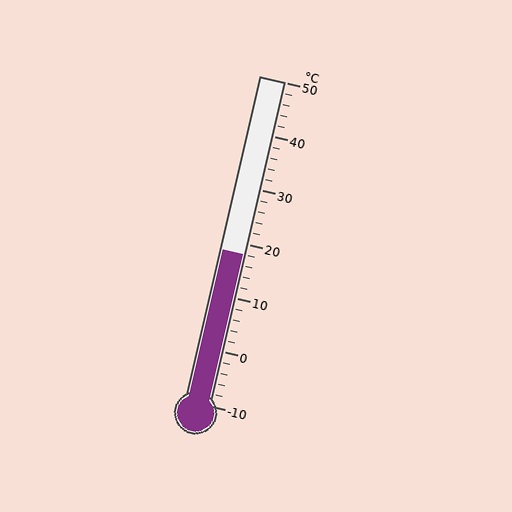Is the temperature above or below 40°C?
The temperature is below 40°C.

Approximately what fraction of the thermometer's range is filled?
The thermometer is filled to approximately 45% of its range.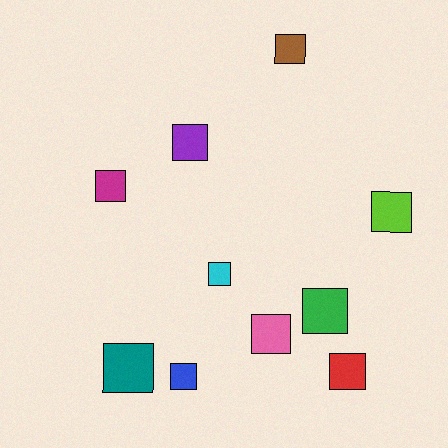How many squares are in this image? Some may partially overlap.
There are 10 squares.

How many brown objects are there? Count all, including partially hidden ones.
There is 1 brown object.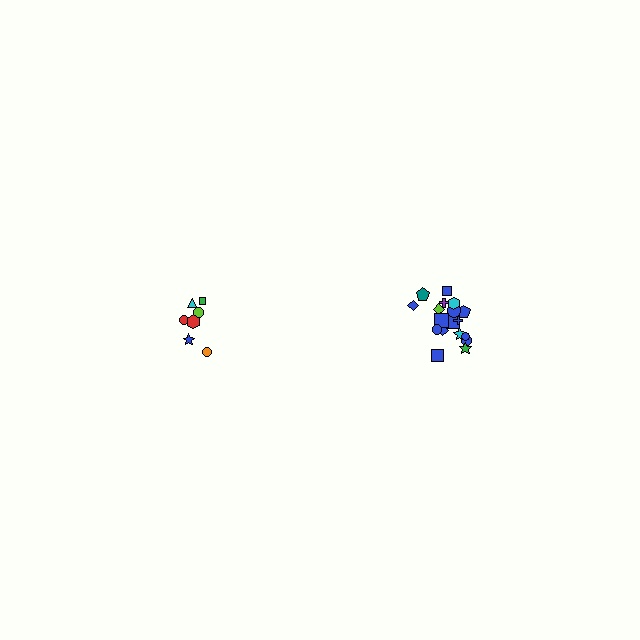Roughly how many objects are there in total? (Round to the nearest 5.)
Roughly 25 objects in total.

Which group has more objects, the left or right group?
The right group.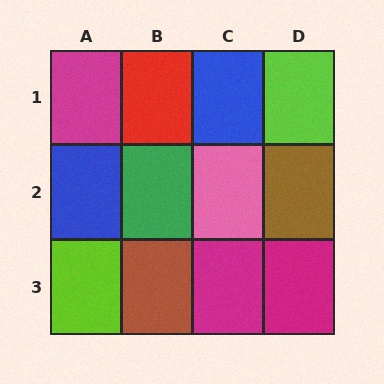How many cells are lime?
2 cells are lime.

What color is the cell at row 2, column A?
Blue.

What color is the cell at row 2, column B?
Green.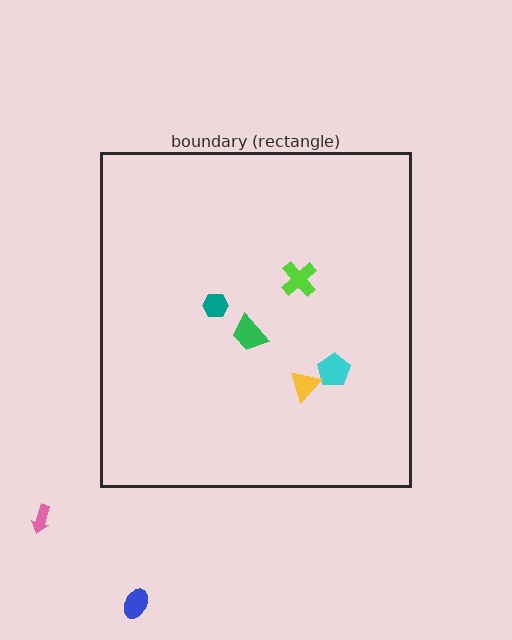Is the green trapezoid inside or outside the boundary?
Inside.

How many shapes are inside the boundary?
5 inside, 2 outside.